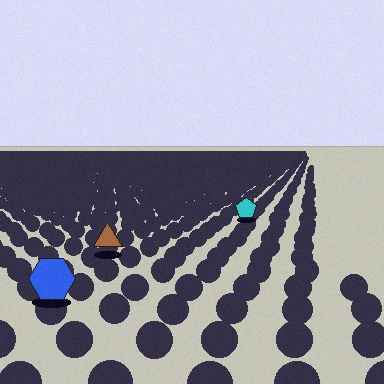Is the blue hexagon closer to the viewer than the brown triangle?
Yes. The blue hexagon is closer — you can tell from the texture gradient: the ground texture is coarser near it.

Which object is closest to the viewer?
The blue hexagon is closest. The texture marks near it are larger and more spread out.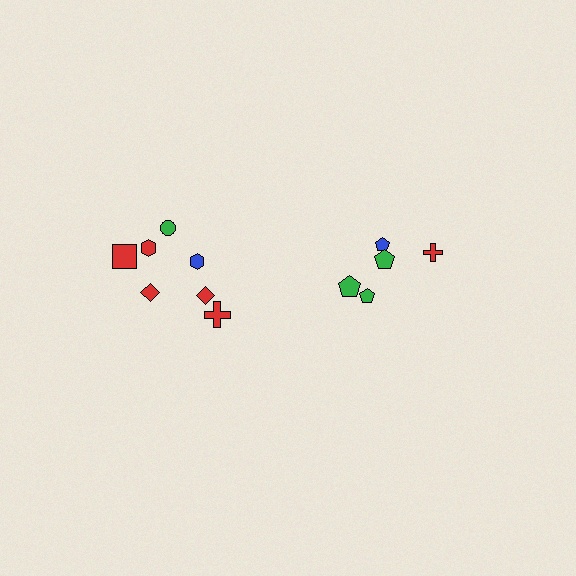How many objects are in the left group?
There are 7 objects.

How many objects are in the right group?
There are 5 objects.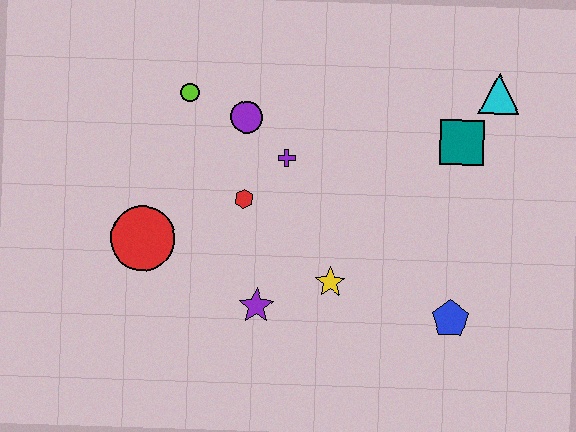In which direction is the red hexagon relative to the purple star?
The red hexagon is above the purple star.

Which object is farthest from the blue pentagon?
The lime circle is farthest from the blue pentagon.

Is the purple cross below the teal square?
Yes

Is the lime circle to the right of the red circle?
Yes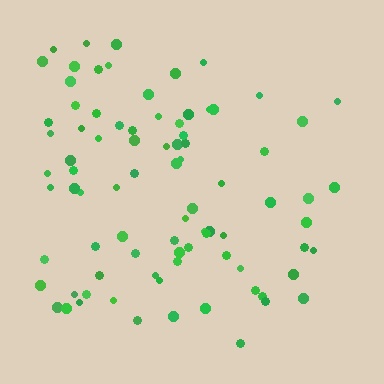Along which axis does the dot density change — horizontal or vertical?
Horizontal.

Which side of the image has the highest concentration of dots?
The left.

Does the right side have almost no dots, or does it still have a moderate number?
Still a moderate number, just noticeably fewer than the left.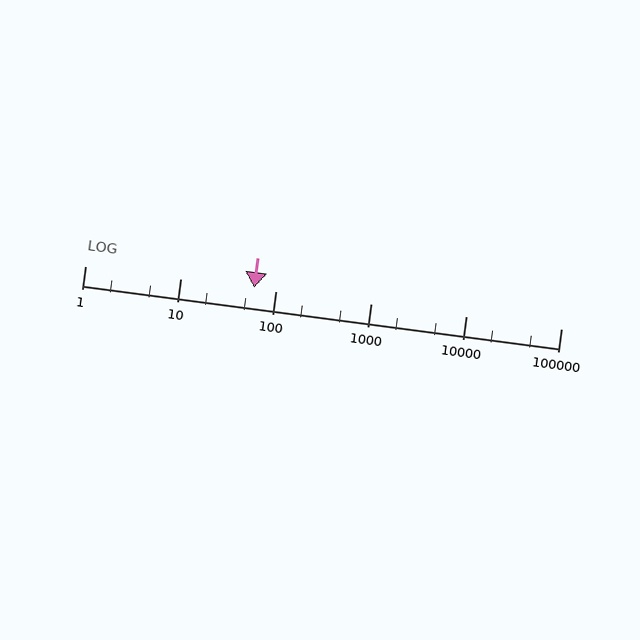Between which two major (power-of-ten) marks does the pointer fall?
The pointer is between 10 and 100.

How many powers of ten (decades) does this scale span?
The scale spans 5 decades, from 1 to 100000.